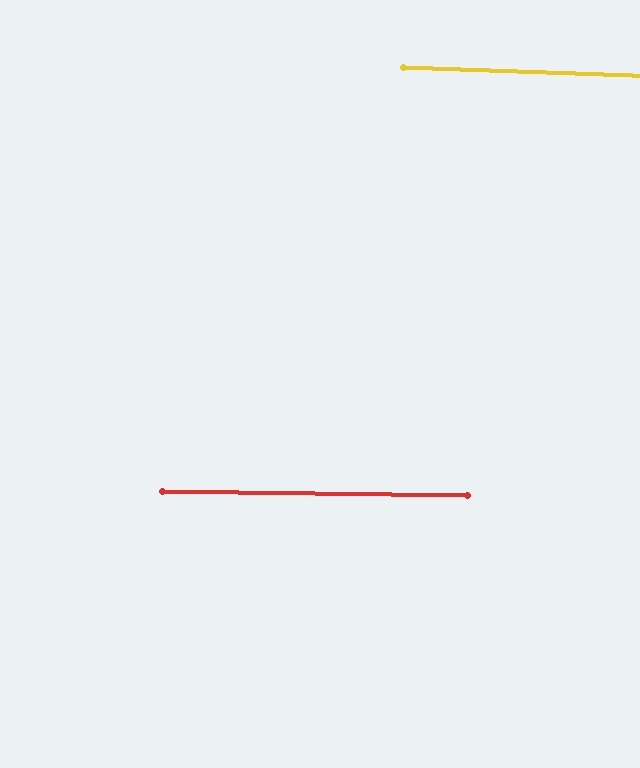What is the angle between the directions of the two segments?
Approximately 1 degree.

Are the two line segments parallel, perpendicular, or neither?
Parallel — their directions differ by only 1.2°.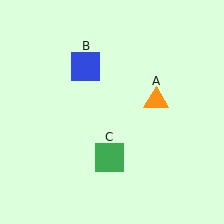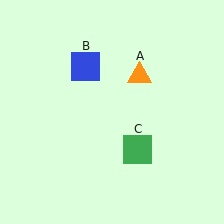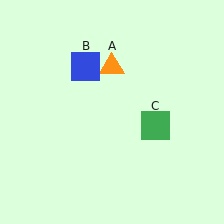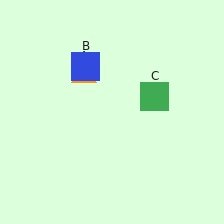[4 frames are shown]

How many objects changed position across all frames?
2 objects changed position: orange triangle (object A), green square (object C).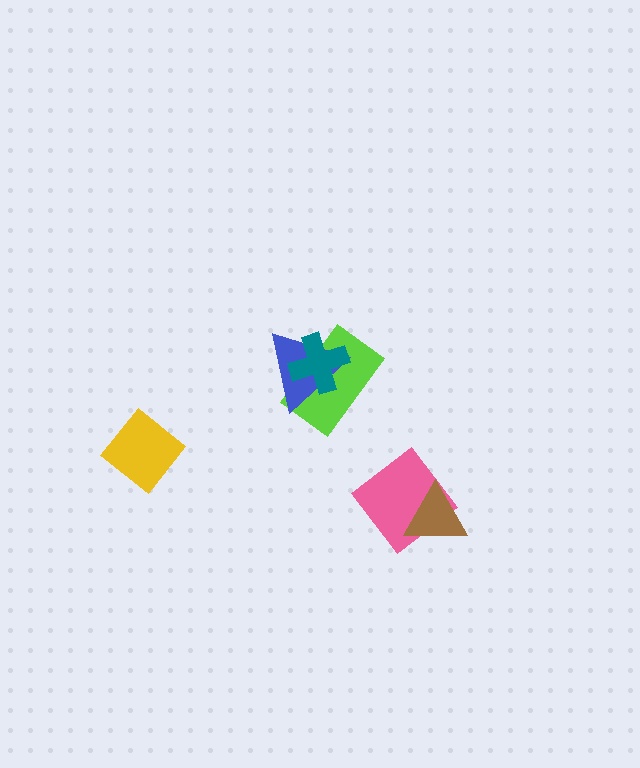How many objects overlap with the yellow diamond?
0 objects overlap with the yellow diamond.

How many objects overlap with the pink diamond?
1 object overlaps with the pink diamond.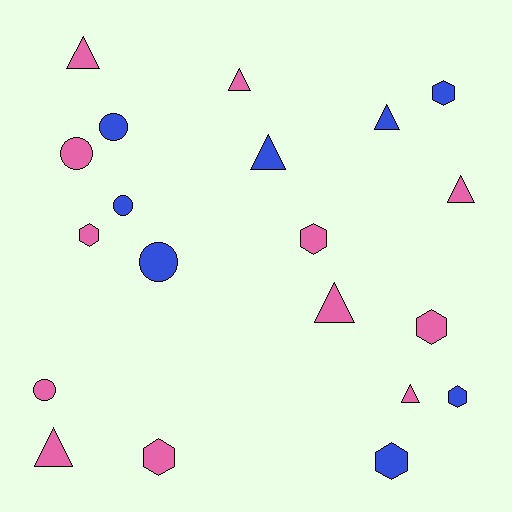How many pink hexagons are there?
There are 4 pink hexagons.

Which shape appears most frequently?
Triangle, with 8 objects.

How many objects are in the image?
There are 20 objects.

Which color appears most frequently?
Pink, with 12 objects.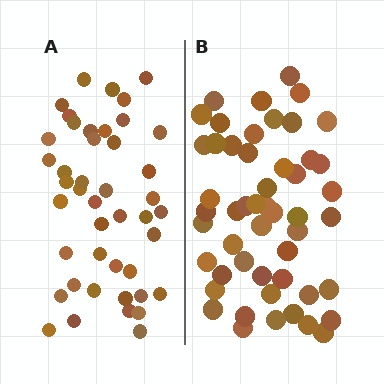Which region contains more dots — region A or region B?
Region B (the right region) has more dots.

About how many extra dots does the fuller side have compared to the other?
Region B has roughly 8 or so more dots than region A.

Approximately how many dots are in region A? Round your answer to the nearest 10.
About 40 dots. (The exact count is 44, which rounds to 40.)